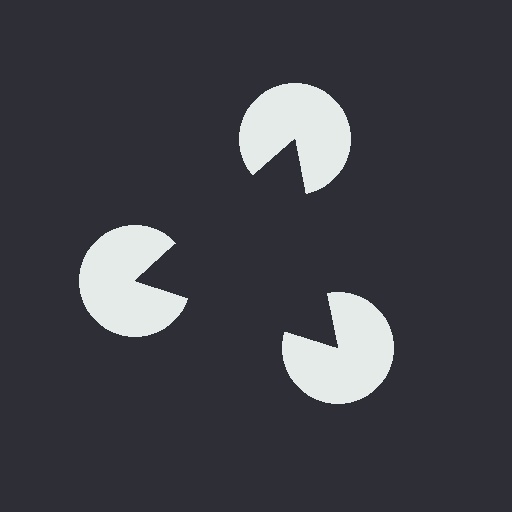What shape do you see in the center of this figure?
An illusory triangle — its edges are inferred from the aligned wedge cuts in the pac-man discs, not physically drawn.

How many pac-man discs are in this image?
There are 3 — one at each vertex of the illusory triangle.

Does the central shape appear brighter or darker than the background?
It typically appears slightly darker than the background, even though no actual brightness change is drawn.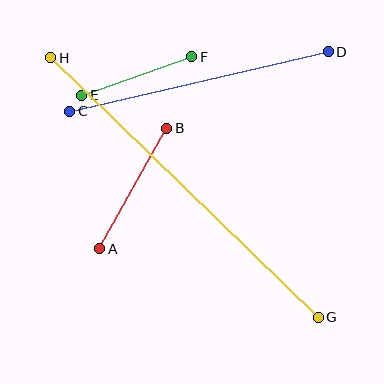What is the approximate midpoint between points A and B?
The midpoint is at approximately (133, 188) pixels.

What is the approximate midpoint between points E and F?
The midpoint is at approximately (137, 76) pixels.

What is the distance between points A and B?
The distance is approximately 138 pixels.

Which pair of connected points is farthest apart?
Points G and H are farthest apart.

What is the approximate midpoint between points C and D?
The midpoint is at approximately (199, 81) pixels.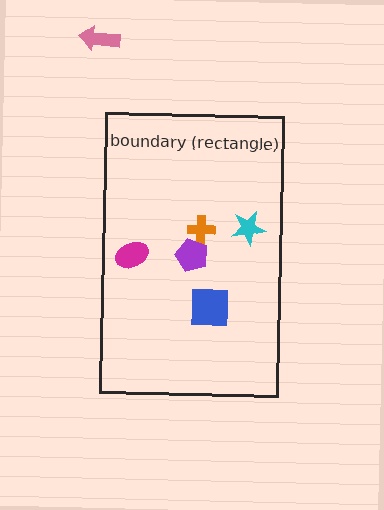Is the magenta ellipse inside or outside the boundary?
Inside.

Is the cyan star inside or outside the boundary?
Inside.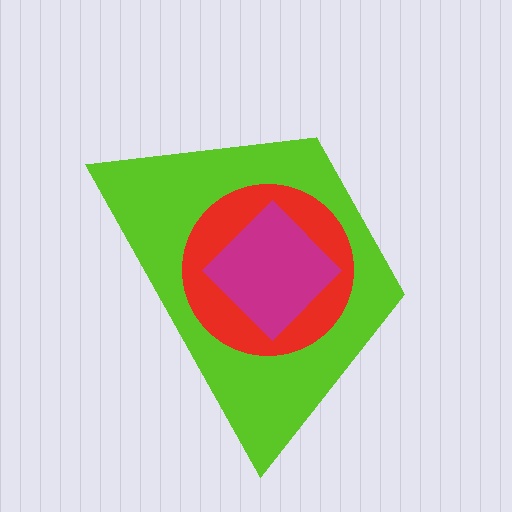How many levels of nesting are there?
3.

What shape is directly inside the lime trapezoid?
The red circle.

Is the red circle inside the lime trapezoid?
Yes.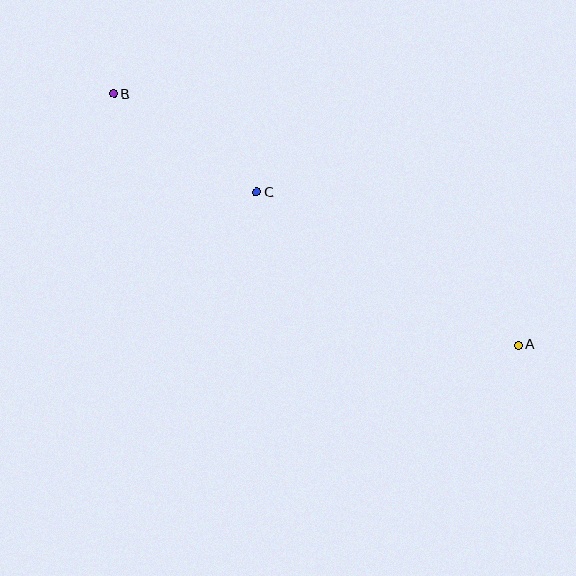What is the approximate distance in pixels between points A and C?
The distance between A and C is approximately 303 pixels.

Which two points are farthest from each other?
Points A and B are farthest from each other.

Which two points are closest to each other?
Points B and C are closest to each other.